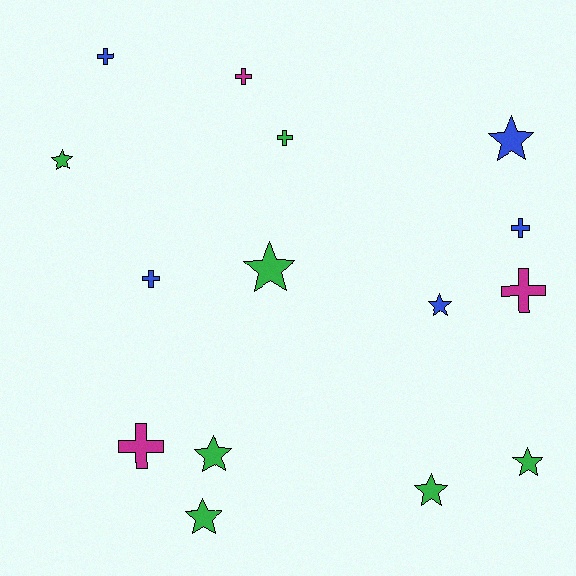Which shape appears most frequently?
Star, with 8 objects.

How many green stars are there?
There are 6 green stars.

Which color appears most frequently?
Green, with 7 objects.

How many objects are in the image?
There are 15 objects.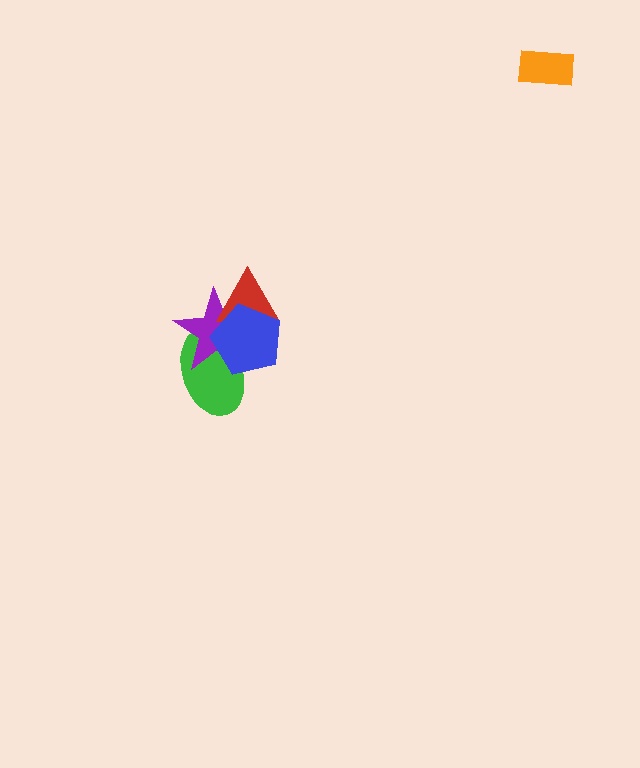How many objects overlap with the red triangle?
2 objects overlap with the red triangle.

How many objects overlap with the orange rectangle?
0 objects overlap with the orange rectangle.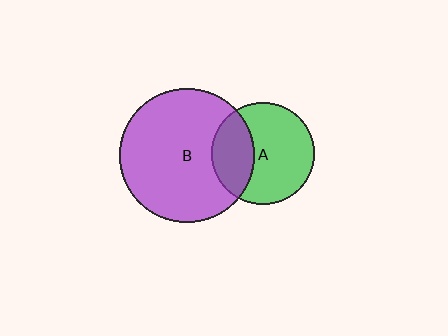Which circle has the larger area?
Circle B (purple).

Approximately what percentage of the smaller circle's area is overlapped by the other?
Approximately 30%.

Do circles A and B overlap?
Yes.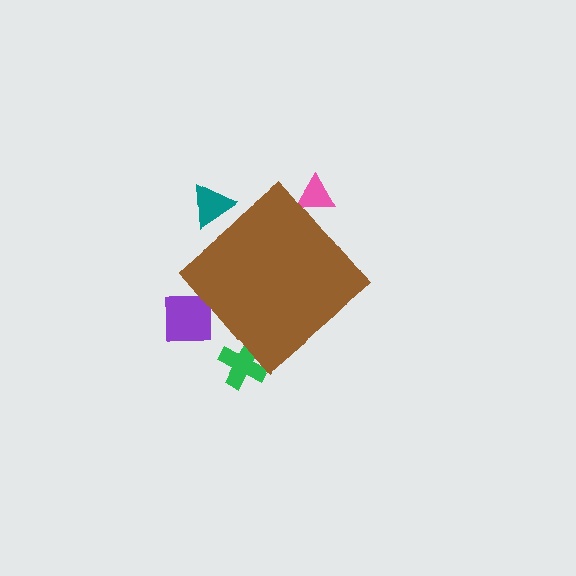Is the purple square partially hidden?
Yes, the purple square is partially hidden behind the brown diamond.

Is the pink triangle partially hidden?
Yes, the pink triangle is partially hidden behind the brown diamond.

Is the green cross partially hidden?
Yes, the green cross is partially hidden behind the brown diamond.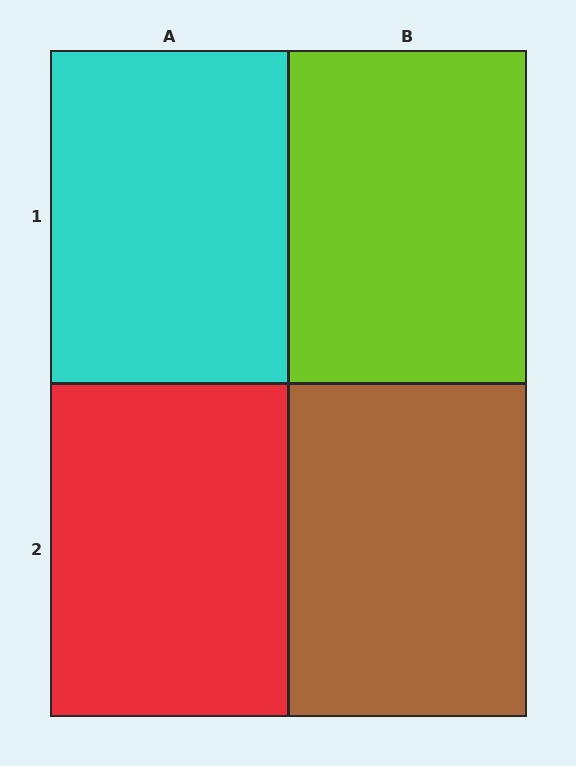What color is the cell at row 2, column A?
Red.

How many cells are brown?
1 cell is brown.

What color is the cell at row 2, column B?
Brown.